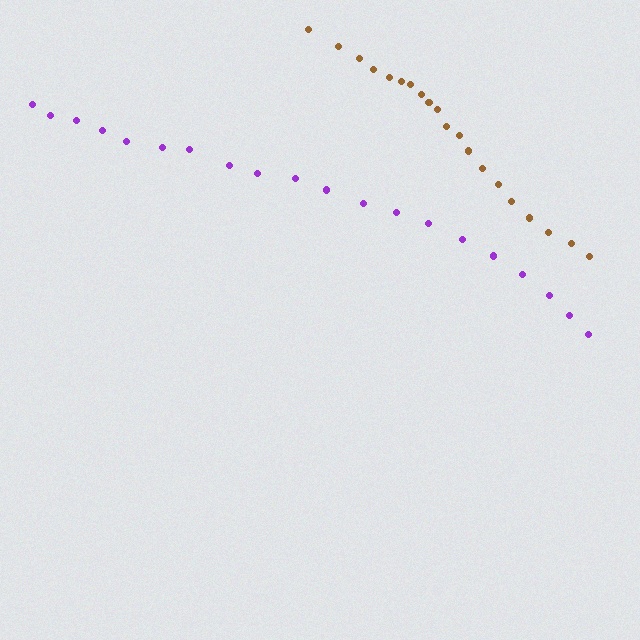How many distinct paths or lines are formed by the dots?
There are 2 distinct paths.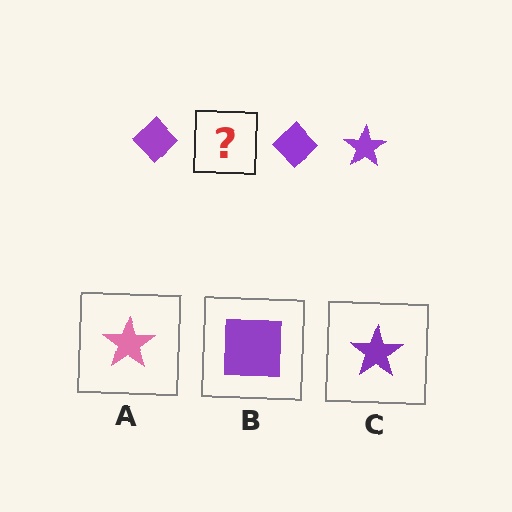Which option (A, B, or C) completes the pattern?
C.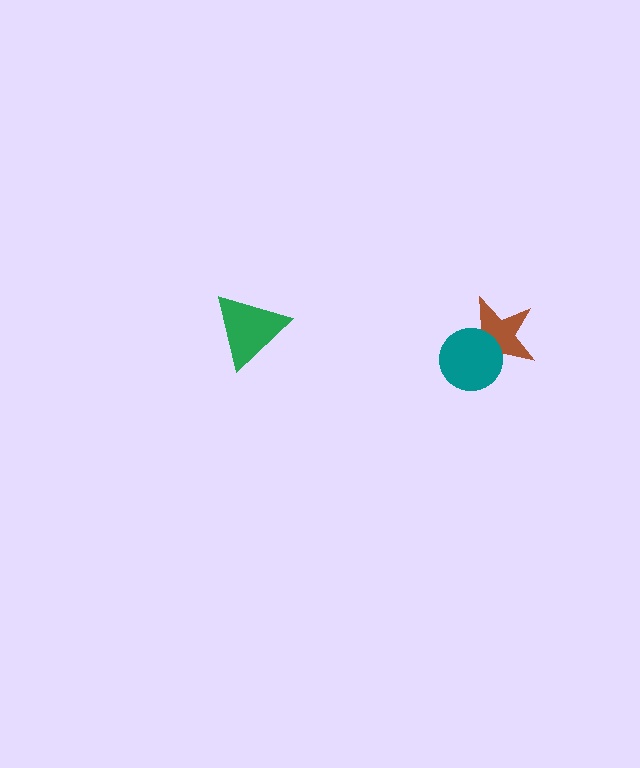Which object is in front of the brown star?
The teal circle is in front of the brown star.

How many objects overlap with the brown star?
1 object overlaps with the brown star.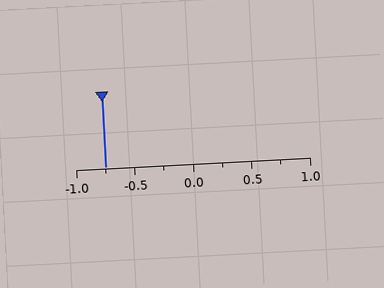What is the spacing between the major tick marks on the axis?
The major ticks are spaced 0.5 apart.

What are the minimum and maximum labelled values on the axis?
The axis runs from -1.0 to 1.0.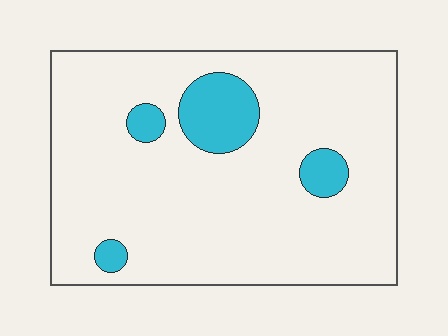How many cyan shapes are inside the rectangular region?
4.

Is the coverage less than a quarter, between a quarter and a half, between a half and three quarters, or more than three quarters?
Less than a quarter.